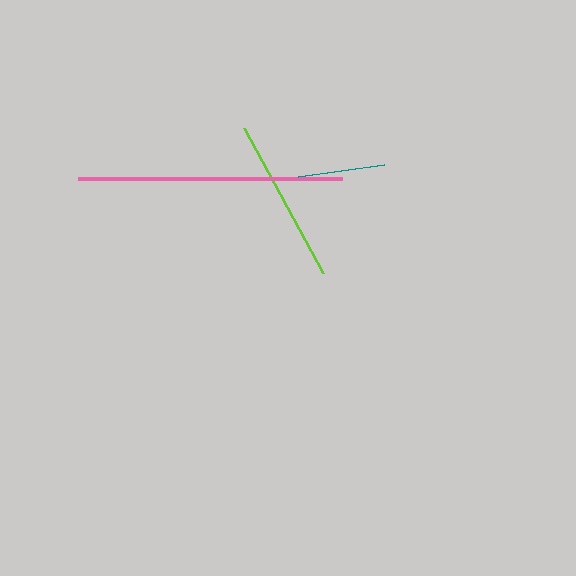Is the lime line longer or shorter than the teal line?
The lime line is longer than the teal line.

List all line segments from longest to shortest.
From longest to shortest: pink, lime, teal.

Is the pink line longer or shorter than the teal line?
The pink line is longer than the teal line.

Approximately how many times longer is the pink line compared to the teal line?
The pink line is approximately 3.1 times the length of the teal line.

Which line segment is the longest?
The pink line is the longest at approximately 264 pixels.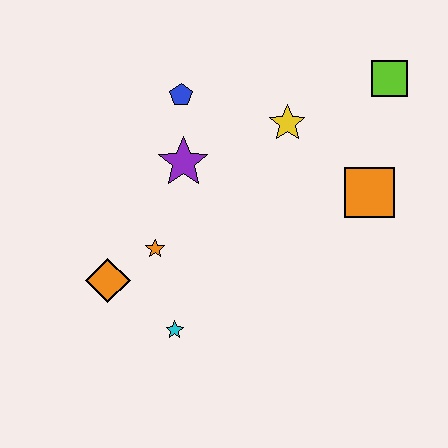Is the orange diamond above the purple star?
No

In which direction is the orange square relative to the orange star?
The orange square is to the right of the orange star.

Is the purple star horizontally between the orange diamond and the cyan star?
No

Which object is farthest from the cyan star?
The lime square is farthest from the cyan star.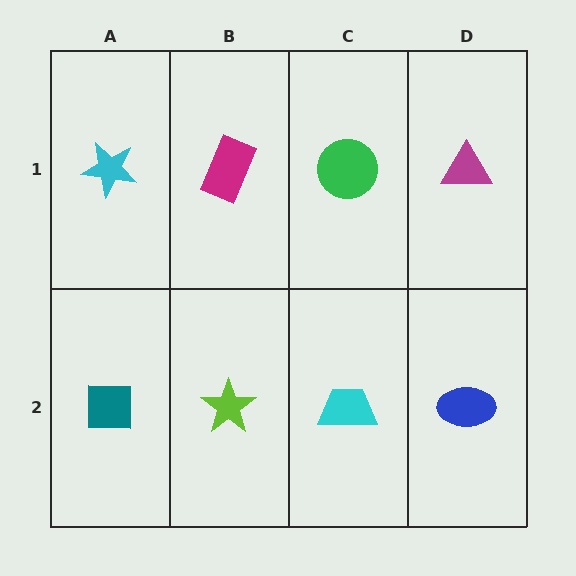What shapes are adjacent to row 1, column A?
A teal square (row 2, column A), a magenta rectangle (row 1, column B).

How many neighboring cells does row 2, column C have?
3.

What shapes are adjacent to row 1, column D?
A blue ellipse (row 2, column D), a green circle (row 1, column C).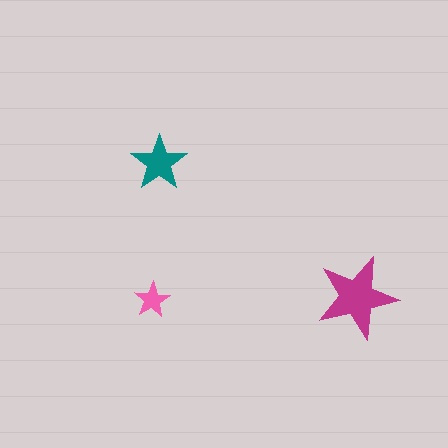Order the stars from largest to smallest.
the magenta one, the teal one, the pink one.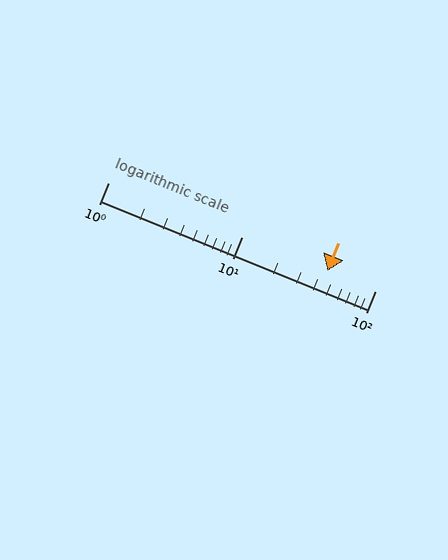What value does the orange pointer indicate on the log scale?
The pointer indicates approximately 44.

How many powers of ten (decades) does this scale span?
The scale spans 2 decades, from 1 to 100.